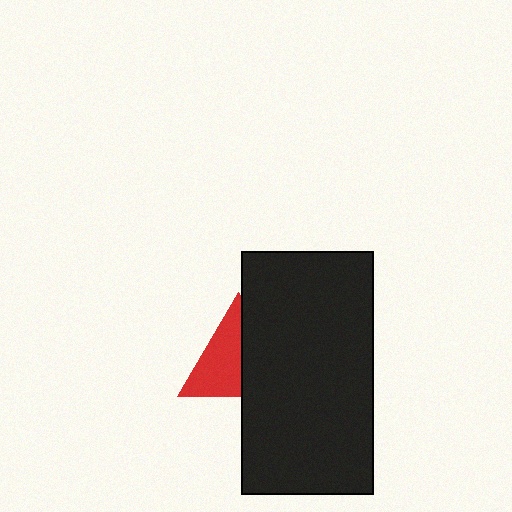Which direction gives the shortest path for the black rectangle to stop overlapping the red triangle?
Moving right gives the shortest separation.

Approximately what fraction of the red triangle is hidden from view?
Roughly 45% of the red triangle is hidden behind the black rectangle.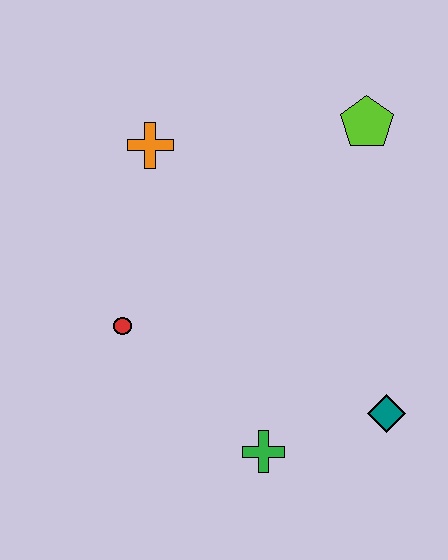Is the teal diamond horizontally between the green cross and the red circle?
No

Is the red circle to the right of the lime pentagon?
No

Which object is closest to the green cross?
The teal diamond is closest to the green cross.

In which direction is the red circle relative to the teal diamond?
The red circle is to the left of the teal diamond.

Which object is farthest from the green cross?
The lime pentagon is farthest from the green cross.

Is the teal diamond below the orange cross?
Yes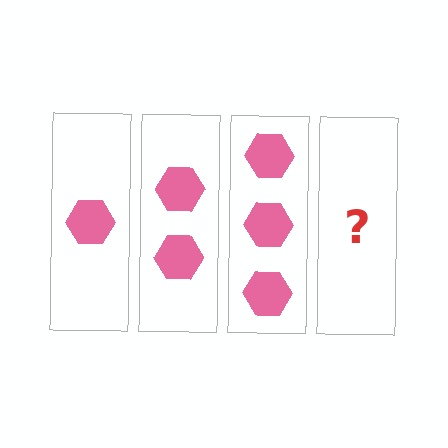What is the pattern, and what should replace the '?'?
The pattern is that each step adds one more hexagon. The '?' should be 4 hexagons.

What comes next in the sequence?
The next element should be 4 hexagons.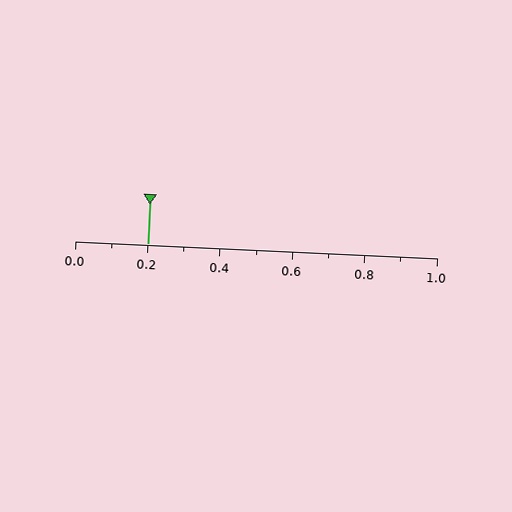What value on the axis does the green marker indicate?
The marker indicates approximately 0.2.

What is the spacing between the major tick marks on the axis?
The major ticks are spaced 0.2 apart.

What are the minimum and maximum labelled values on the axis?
The axis runs from 0.0 to 1.0.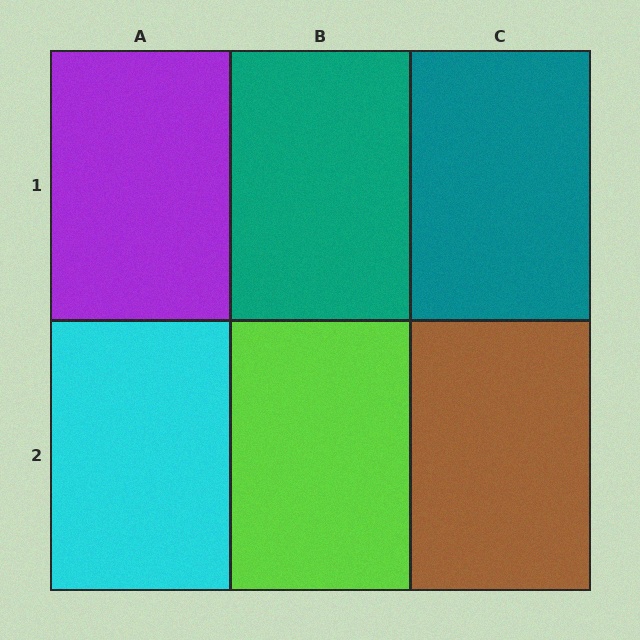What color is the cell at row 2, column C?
Brown.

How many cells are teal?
2 cells are teal.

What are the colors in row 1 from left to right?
Purple, teal, teal.